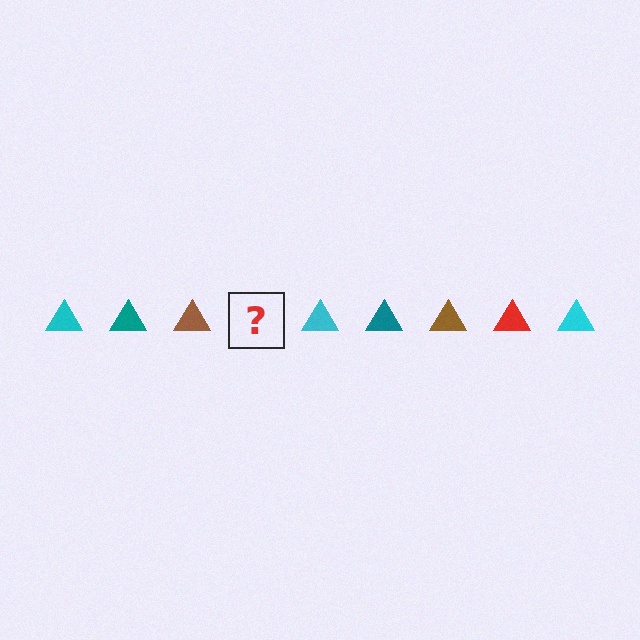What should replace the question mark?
The question mark should be replaced with a red triangle.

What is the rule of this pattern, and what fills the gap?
The rule is that the pattern cycles through cyan, teal, brown, red triangles. The gap should be filled with a red triangle.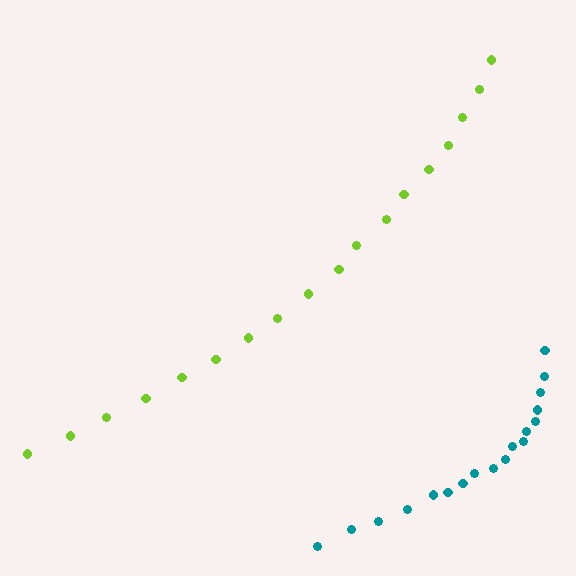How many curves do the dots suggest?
There are 2 distinct paths.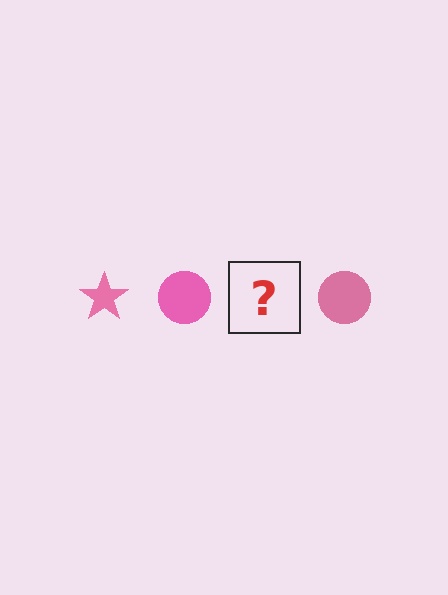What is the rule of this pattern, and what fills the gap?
The rule is that the pattern cycles through star, circle shapes in pink. The gap should be filled with a pink star.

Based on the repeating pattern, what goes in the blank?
The blank should be a pink star.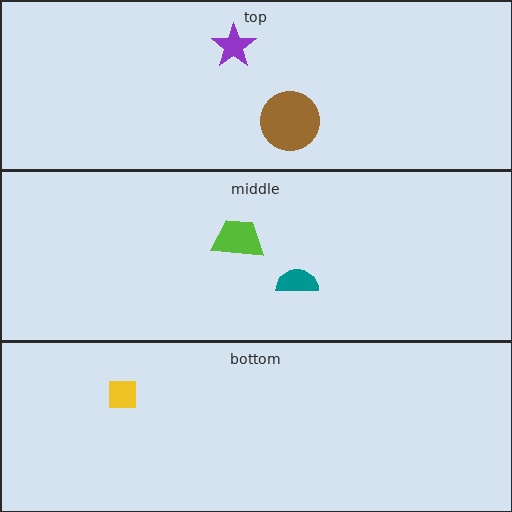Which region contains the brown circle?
The top region.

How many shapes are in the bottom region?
1.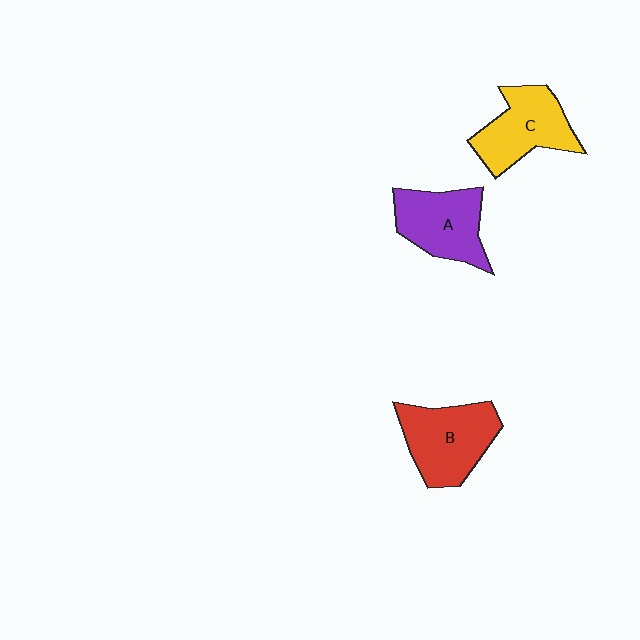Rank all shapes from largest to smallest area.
From largest to smallest: B (red), C (yellow), A (purple).